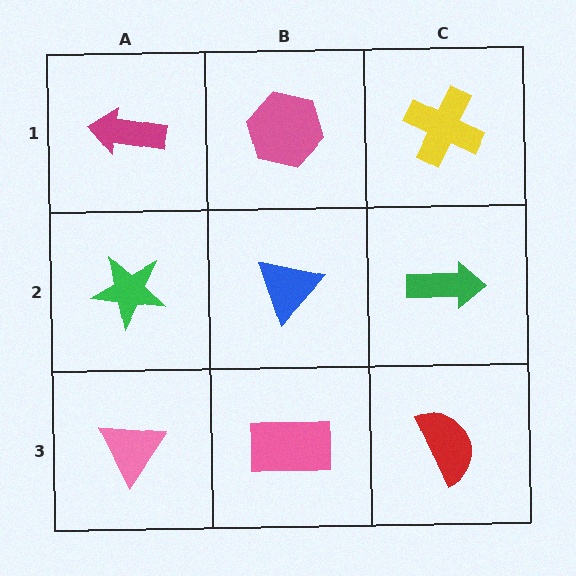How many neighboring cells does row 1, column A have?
2.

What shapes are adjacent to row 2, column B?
A pink hexagon (row 1, column B), a pink rectangle (row 3, column B), a green star (row 2, column A), a green arrow (row 2, column C).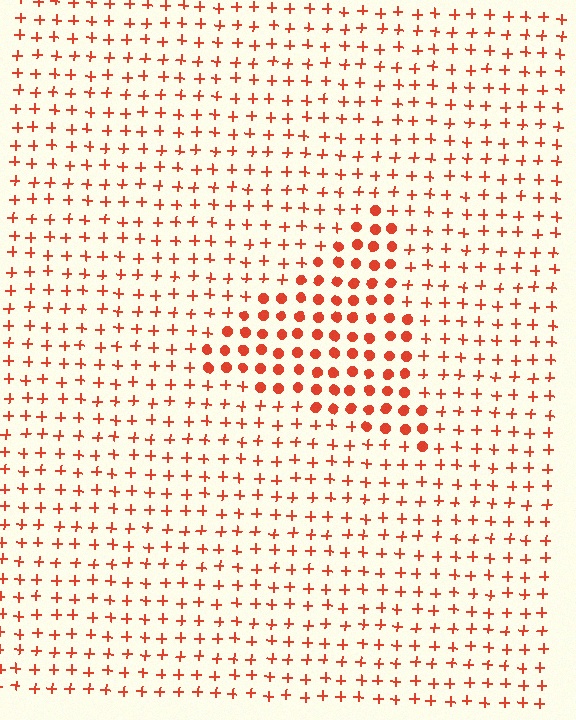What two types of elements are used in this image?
The image uses circles inside the triangle region and plus signs outside it.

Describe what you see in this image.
The image is filled with small red elements arranged in a uniform grid. A triangle-shaped region contains circles, while the surrounding area contains plus signs. The boundary is defined purely by the change in element shape.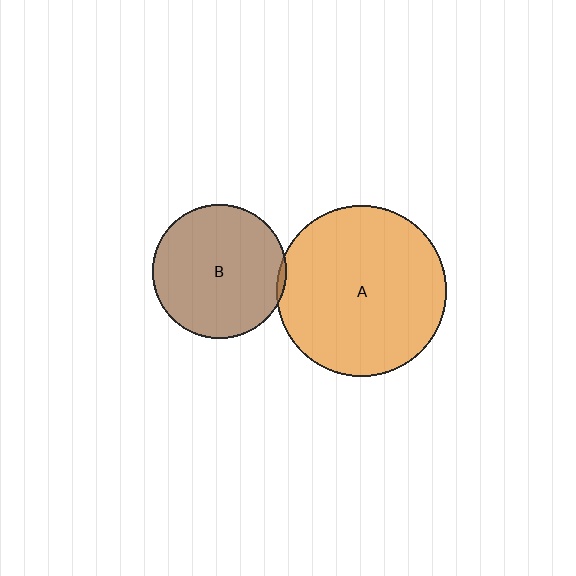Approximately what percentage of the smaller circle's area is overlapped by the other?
Approximately 5%.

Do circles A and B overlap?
Yes.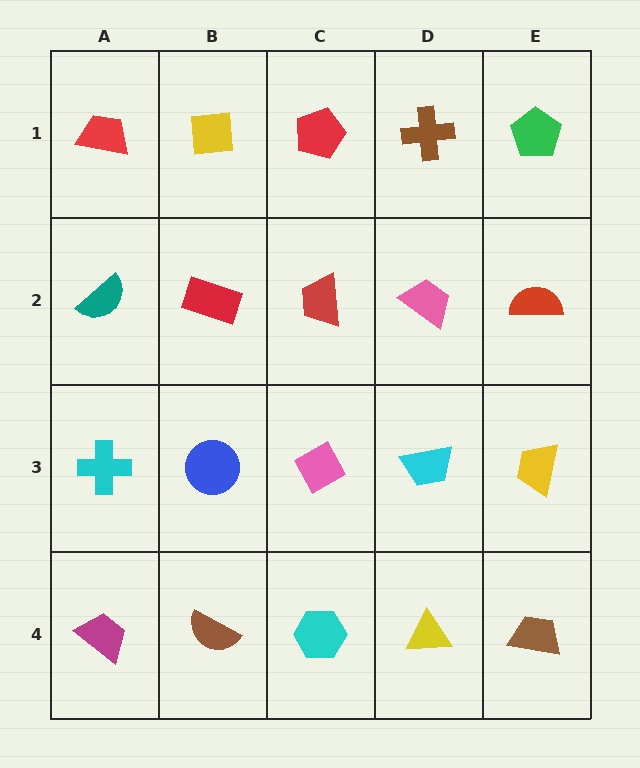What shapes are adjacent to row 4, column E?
A yellow trapezoid (row 3, column E), a yellow triangle (row 4, column D).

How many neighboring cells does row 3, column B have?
4.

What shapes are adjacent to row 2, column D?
A brown cross (row 1, column D), a cyan trapezoid (row 3, column D), a red trapezoid (row 2, column C), a red semicircle (row 2, column E).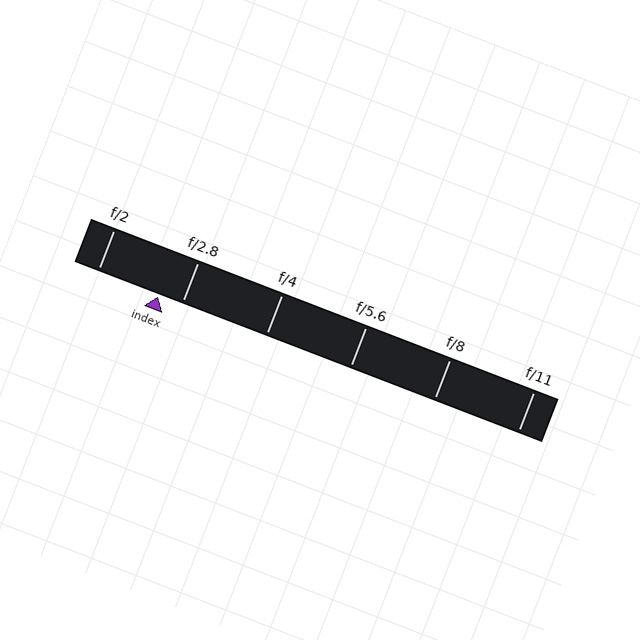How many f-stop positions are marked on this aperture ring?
There are 6 f-stop positions marked.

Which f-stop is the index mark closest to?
The index mark is closest to f/2.8.